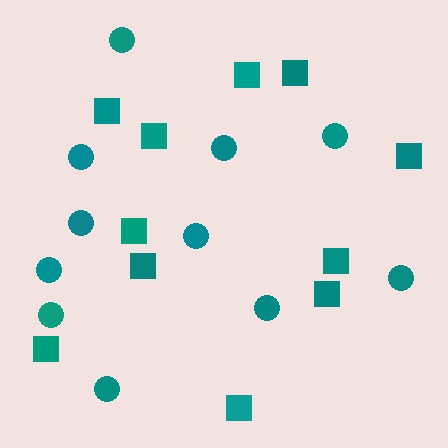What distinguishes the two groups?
There are 2 groups: one group of squares (11) and one group of circles (11).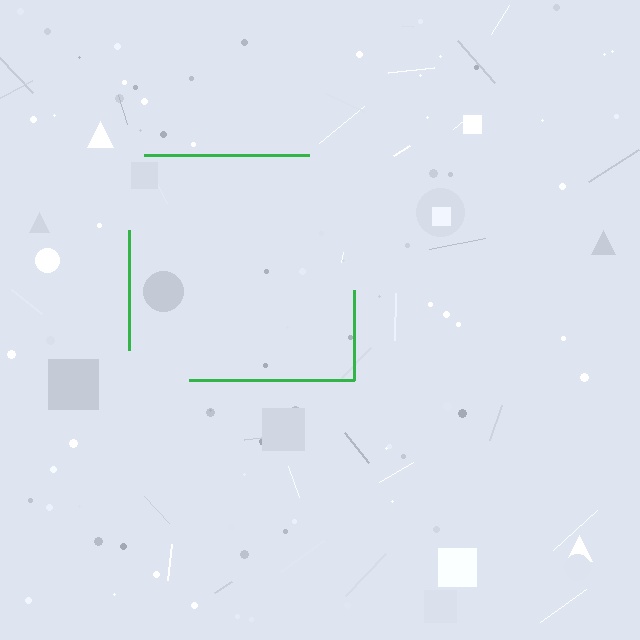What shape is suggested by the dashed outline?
The dashed outline suggests a square.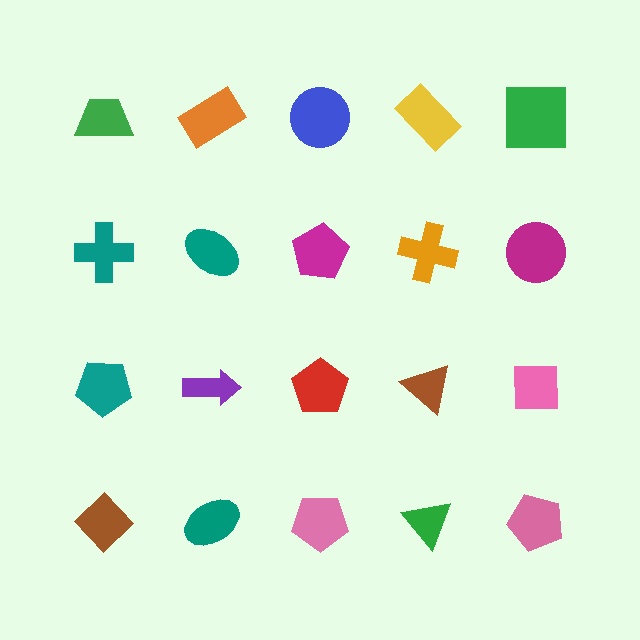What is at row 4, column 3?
A pink pentagon.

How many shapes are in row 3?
5 shapes.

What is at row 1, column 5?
A green square.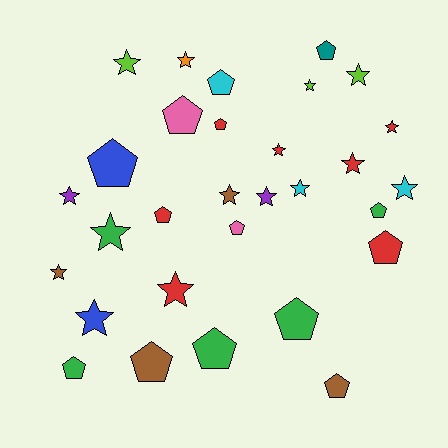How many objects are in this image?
There are 30 objects.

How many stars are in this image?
There are 16 stars.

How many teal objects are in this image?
There is 1 teal object.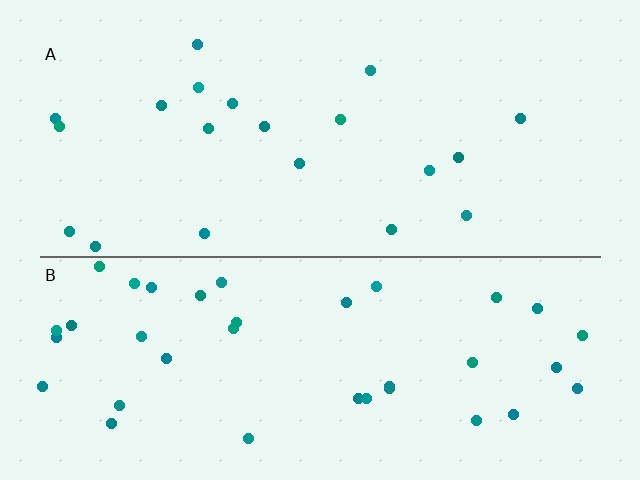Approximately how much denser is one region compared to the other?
Approximately 1.9× — region B over region A.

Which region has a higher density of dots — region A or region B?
B (the bottom).